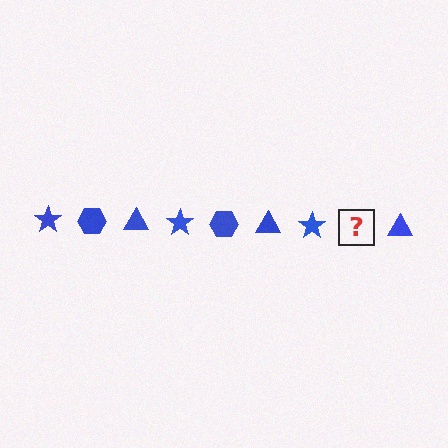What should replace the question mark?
The question mark should be replaced with a blue hexagon.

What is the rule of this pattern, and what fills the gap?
The rule is that the pattern cycles through star, hexagon, triangle shapes in blue. The gap should be filled with a blue hexagon.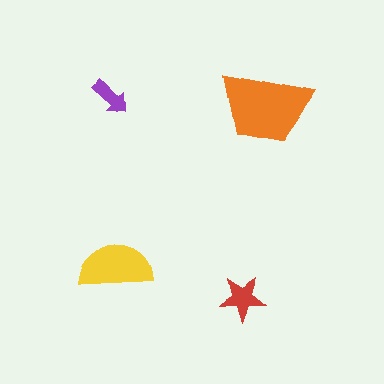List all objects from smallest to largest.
The purple arrow, the red star, the yellow semicircle, the orange trapezoid.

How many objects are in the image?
There are 4 objects in the image.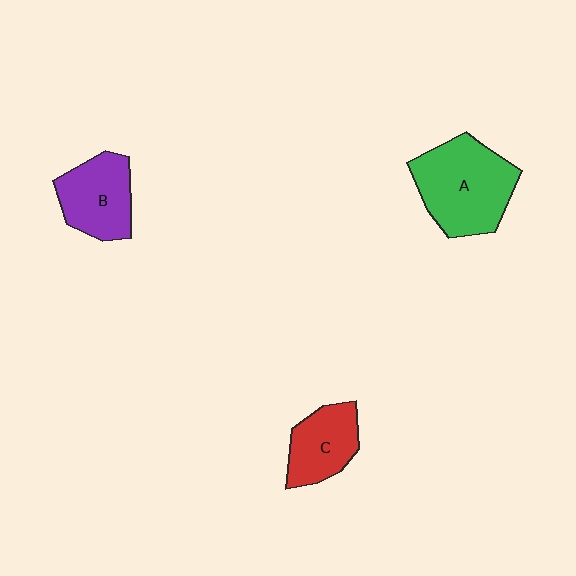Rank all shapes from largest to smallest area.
From largest to smallest: A (green), B (purple), C (red).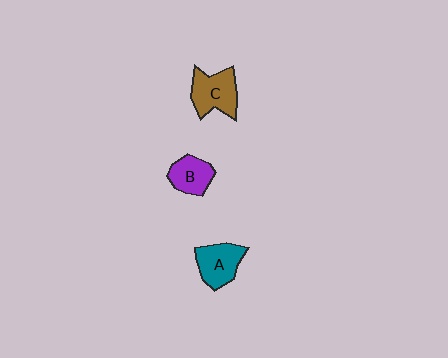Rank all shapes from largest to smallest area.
From largest to smallest: C (brown), A (teal), B (purple).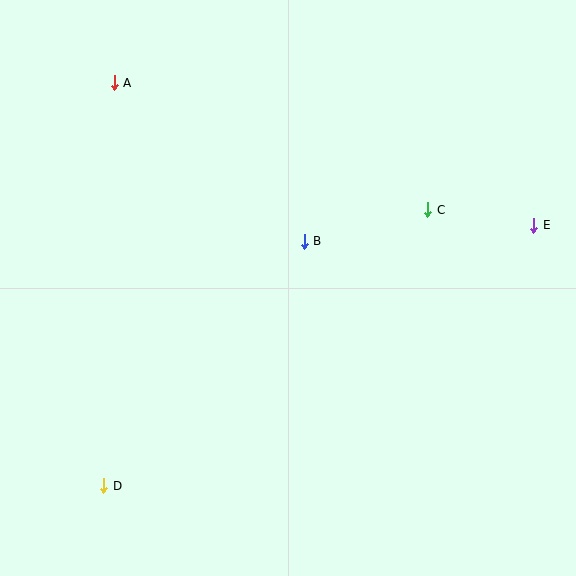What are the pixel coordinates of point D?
Point D is at (104, 486).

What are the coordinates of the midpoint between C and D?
The midpoint between C and D is at (266, 348).